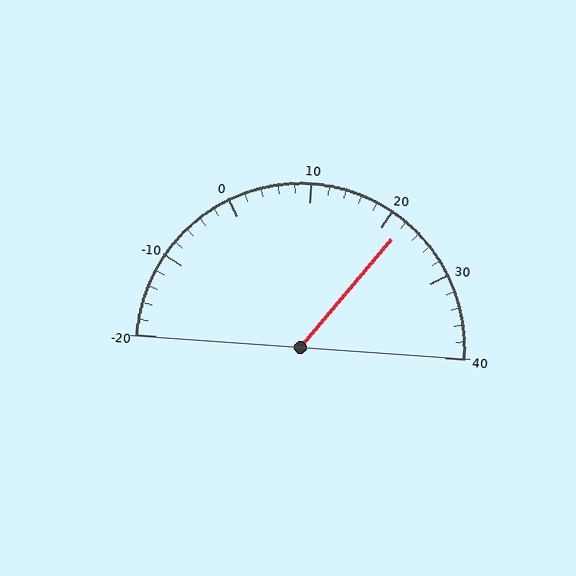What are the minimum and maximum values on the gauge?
The gauge ranges from -20 to 40.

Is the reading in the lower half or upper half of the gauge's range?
The reading is in the upper half of the range (-20 to 40).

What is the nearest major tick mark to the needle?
The nearest major tick mark is 20.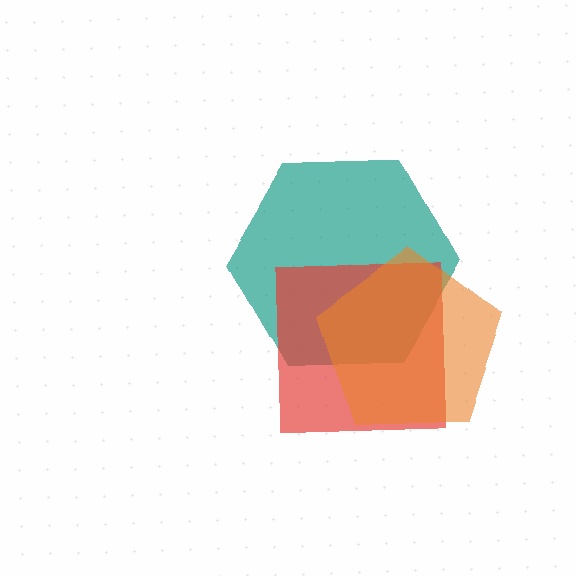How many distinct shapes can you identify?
There are 3 distinct shapes: a teal hexagon, a red square, an orange pentagon.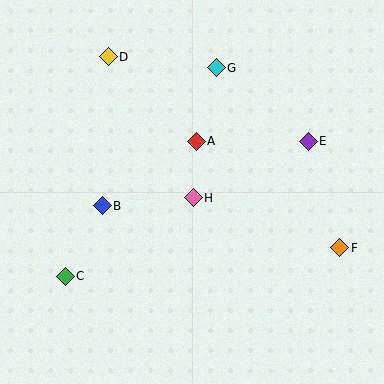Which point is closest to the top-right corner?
Point E is closest to the top-right corner.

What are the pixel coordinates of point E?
Point E is at (308, 141).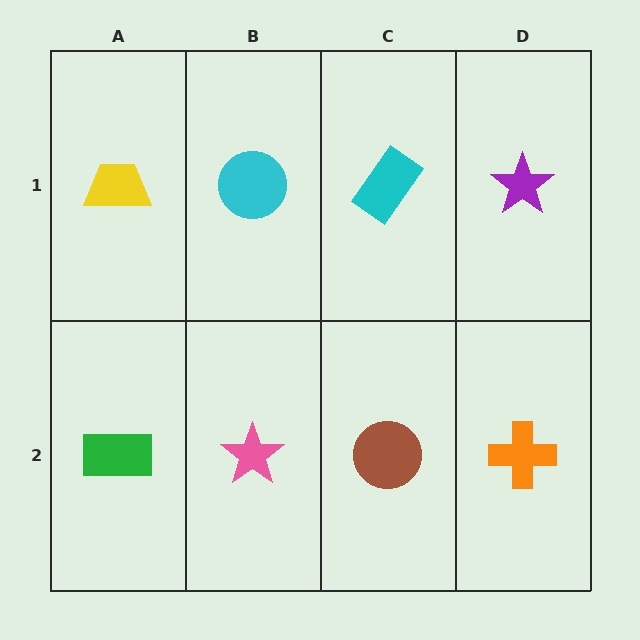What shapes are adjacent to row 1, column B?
A pink star (row 2, column B), a yellow trapezoid (row 1, column A), a cyan rectangle (row 1, column C).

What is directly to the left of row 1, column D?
A cyan rectangle.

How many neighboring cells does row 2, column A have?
2.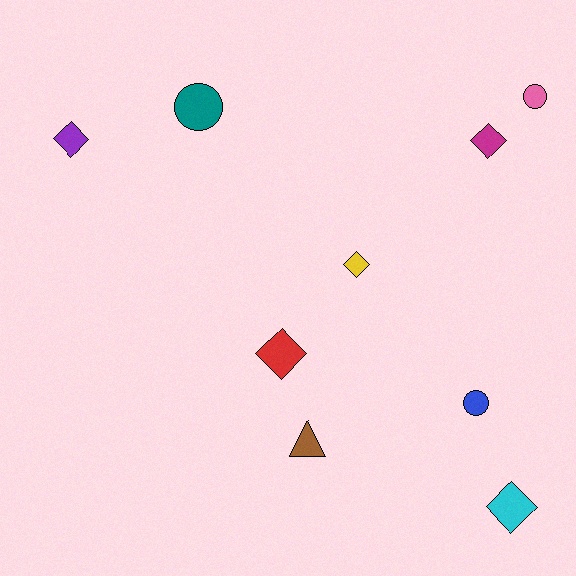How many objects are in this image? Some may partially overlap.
There are 9 objects.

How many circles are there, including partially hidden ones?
There are 3 circles.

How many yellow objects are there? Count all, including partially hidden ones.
There is 1 yellow object.